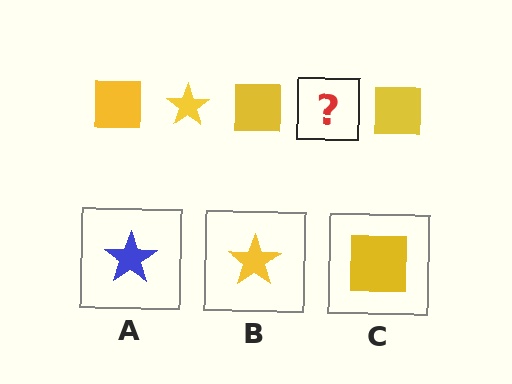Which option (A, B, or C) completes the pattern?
B.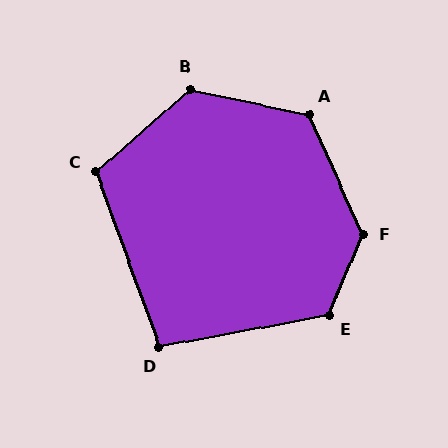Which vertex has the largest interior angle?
F, at approximately 134 degrees.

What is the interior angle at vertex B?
Approximately 127 degrees (obtuse).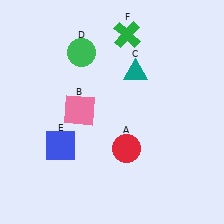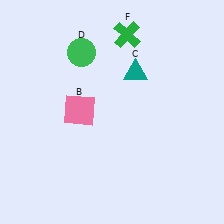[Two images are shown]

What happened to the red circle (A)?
The red circle (A) was removed in Image 2. It was in the bottom-right area of Image 1.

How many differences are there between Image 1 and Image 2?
There are 2 differences between the two images.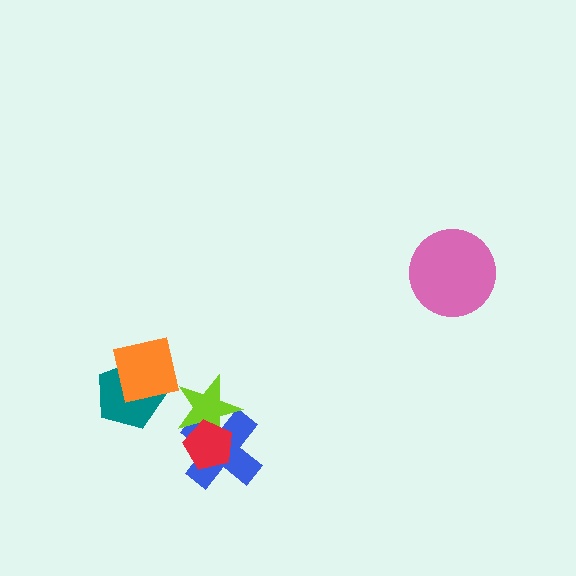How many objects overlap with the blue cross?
2 objects overlap with the blue cross.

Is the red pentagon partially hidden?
No, no other shape covers it.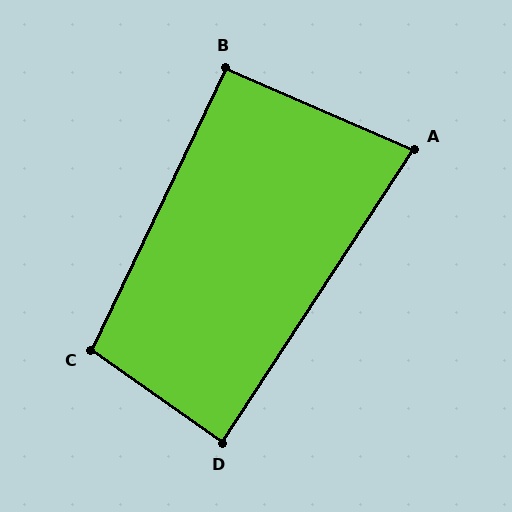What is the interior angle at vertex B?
Approximately 92 degrees (approximately right).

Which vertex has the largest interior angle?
C, at approximately 100 degrees.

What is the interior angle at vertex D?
Approximately 88 degrees (approximately right).